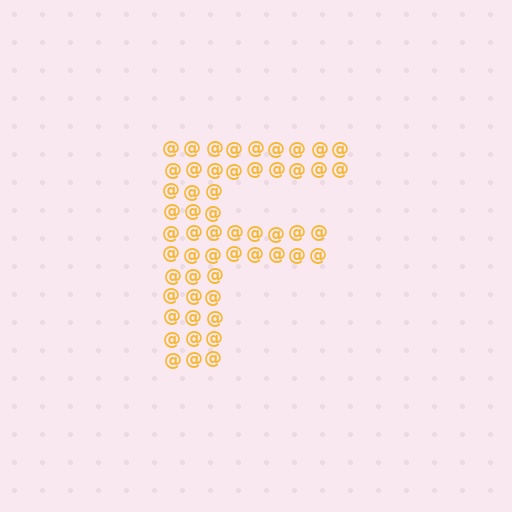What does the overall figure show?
The overall figure shows the letter F.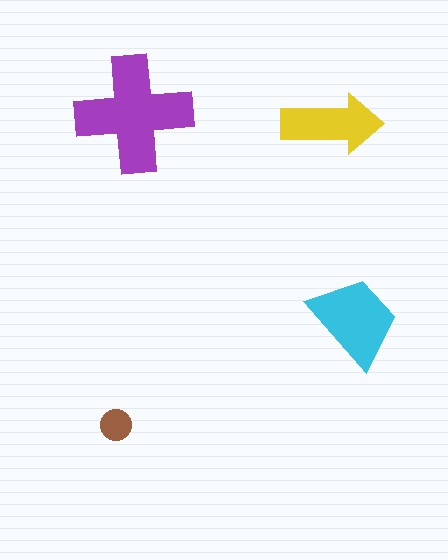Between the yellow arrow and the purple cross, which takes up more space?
The purple cross.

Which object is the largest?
The purple cross.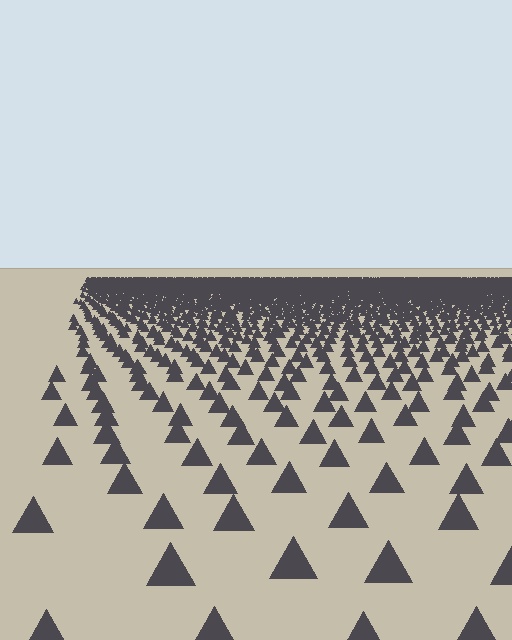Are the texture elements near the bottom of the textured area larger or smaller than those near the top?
Larger. Near the bottom, elements are closer to the viewer and appear at a bigger on-screen size.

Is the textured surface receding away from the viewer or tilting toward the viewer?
The surface is receding away from the viewer. Texture elements get smaller and denser toward the top.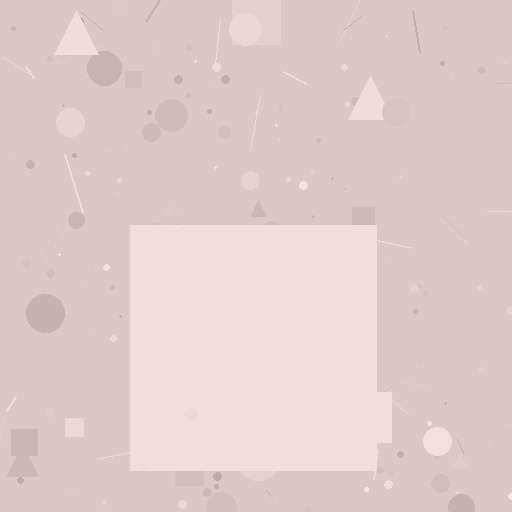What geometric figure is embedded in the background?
A square is embedded in the background.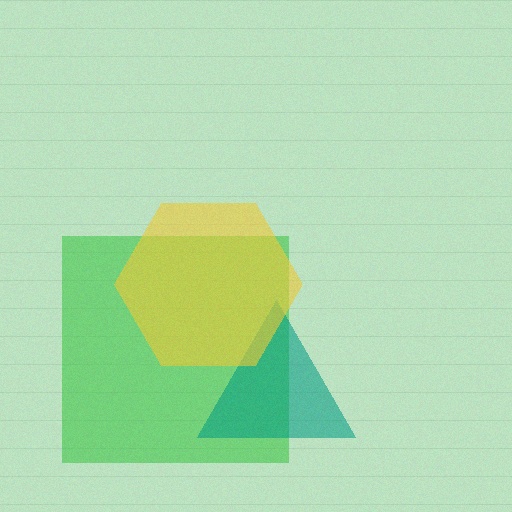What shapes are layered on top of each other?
The layered shapes are: a green square, a teal triangle, a yellow hexagon.